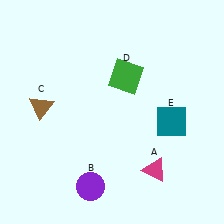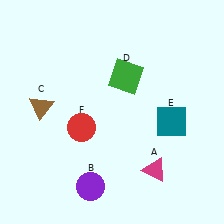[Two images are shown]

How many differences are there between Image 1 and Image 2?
There is 1 difference between the two images.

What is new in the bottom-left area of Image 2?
A red circle (F) was added in the bottom-left area of Image 2.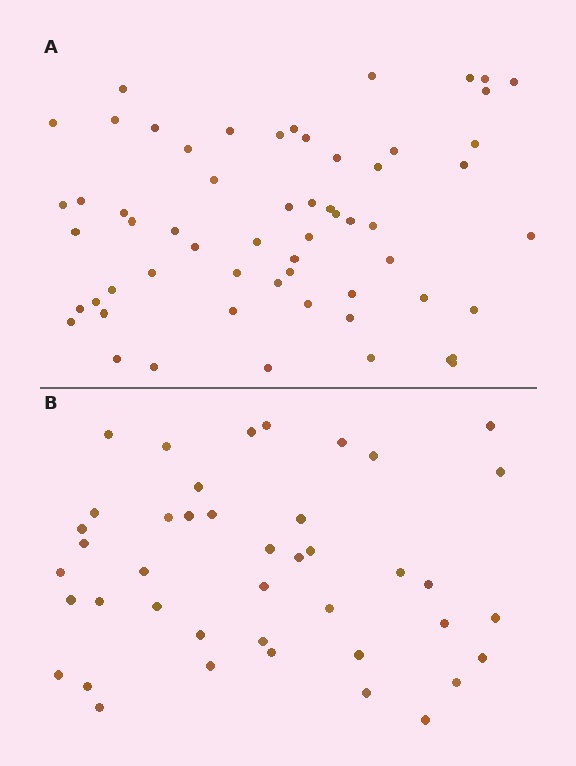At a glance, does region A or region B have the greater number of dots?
Region A (the top region) has more dots.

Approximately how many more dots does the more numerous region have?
Region A has approximately 20 more dots than region B.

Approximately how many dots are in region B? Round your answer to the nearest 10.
About 40 dots. (The exact count is 42, which rounds to 40.)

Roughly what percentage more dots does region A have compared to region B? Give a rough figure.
About 45% more.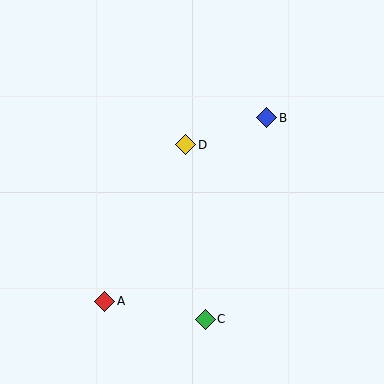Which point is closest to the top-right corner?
Point B is closest to the top-right corner.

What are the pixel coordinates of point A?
Point A is at (105, 301).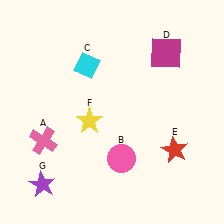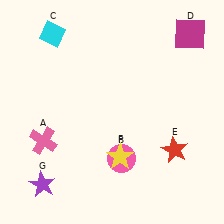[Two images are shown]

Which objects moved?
The objects that moved are: the cyan diamond (C), the magenta square (D), the yellow star (F).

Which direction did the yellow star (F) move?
The yellow star (F) moved down.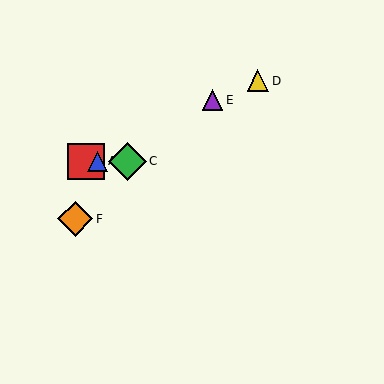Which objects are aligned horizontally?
Objects A, B, C are aligned horizontally.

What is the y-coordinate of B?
Object B is at y≈161.